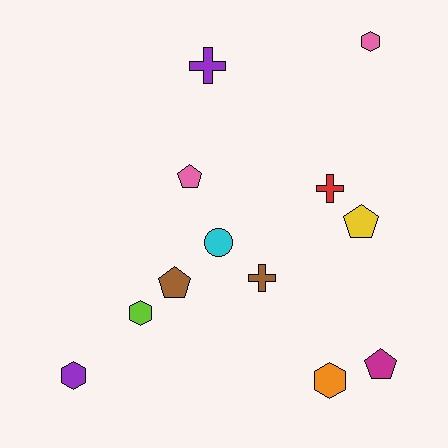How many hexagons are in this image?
There are 4 hexagons.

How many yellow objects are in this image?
There is 1 yellow object.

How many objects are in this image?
There are 12 objects.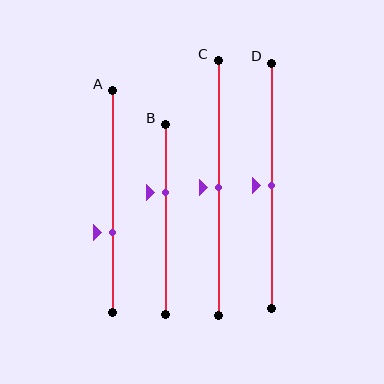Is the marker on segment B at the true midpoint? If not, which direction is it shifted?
No, the marker on segment B is shifted upward by about 14% of the segment length.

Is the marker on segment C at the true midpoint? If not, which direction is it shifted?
Yes, the marker on segment C is at the true midpoint.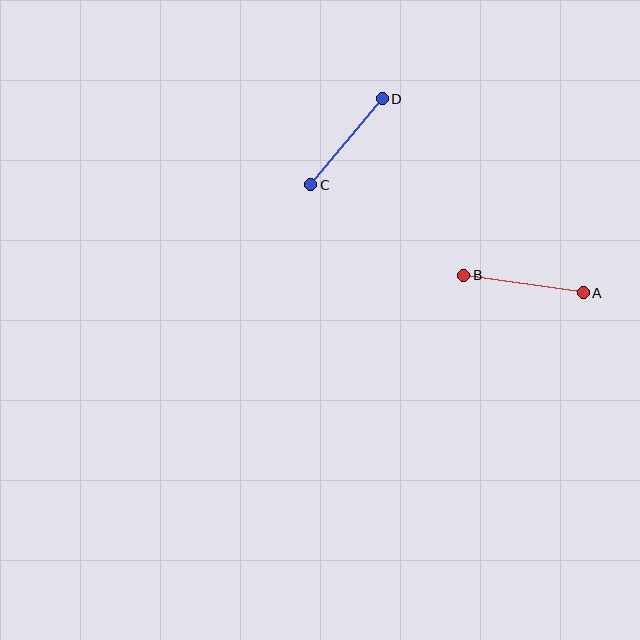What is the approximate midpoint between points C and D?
The midpoint is at approximately (347, 142) pixels.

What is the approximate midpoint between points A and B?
The midpoint is at approximately (524, 284) pixels.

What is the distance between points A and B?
The distance is approximately 121 pixels.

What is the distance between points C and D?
The distance is approximately 112 pixels.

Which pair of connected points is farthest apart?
Points A and B are farthest apart.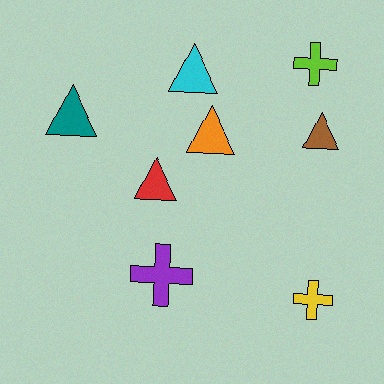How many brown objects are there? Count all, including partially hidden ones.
There is 1 brown object.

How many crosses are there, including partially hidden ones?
There are 3 crosses.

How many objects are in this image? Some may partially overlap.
There are 8 objects.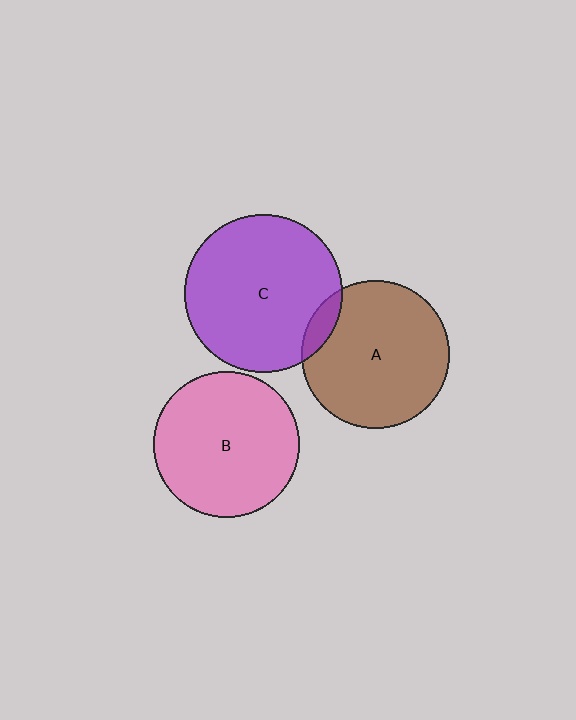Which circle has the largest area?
Circle C (purple).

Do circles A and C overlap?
Yes.